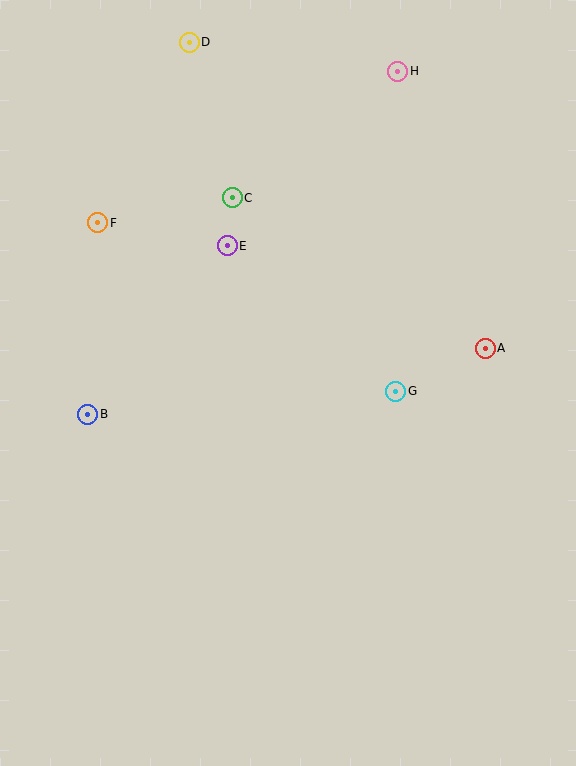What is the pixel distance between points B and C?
The distance between B and C is 260 pixels.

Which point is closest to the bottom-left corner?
Point B is closest to the bottom-left corner.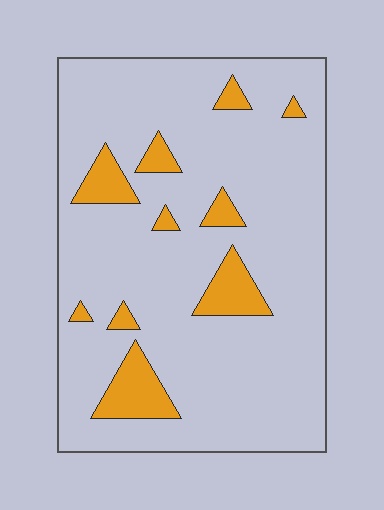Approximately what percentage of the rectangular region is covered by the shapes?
Approximately 15%.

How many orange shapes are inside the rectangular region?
10.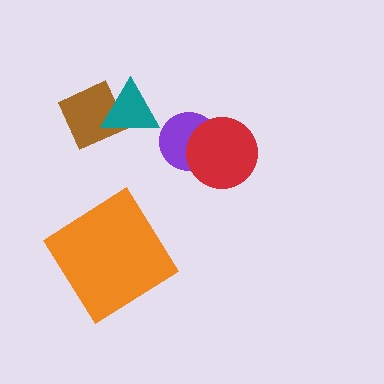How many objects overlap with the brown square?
1 object overlaps with the brown square.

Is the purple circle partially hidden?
Yes, it is partially covered by another shape.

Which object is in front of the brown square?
The teal triangle is in front of the brown square.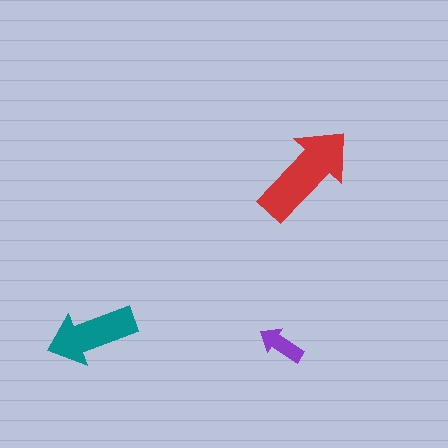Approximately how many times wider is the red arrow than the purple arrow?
About 2.5 times wider.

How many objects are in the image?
There are 3 objects in the image.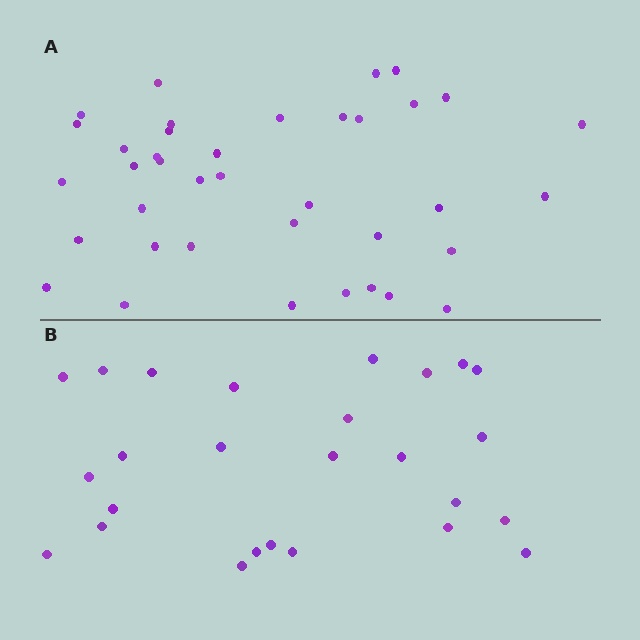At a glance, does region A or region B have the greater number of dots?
Region A (the top region) has more dots.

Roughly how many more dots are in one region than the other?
Region A has roughly 12 or so more dots than region B.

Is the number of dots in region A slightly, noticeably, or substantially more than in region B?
Region A has substantially more. The ratio is roughly 1.5 to 1.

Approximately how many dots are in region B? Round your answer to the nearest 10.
About 30 dots. (The exact count is 26, which rounds to 30.)